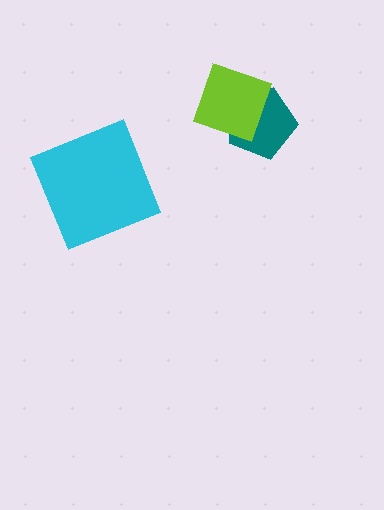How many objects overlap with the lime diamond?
1 object overlaps with the lime diamond.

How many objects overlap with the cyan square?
0 objects overlap with the cyan square.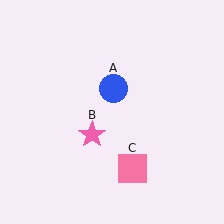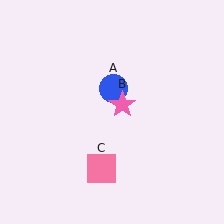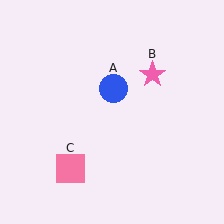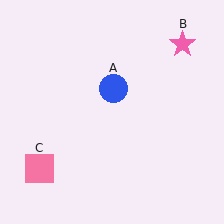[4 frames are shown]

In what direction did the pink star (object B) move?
The pink star (object B) moved up and to the right.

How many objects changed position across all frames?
2 objects changed position: pink star (object B), pink square (object C).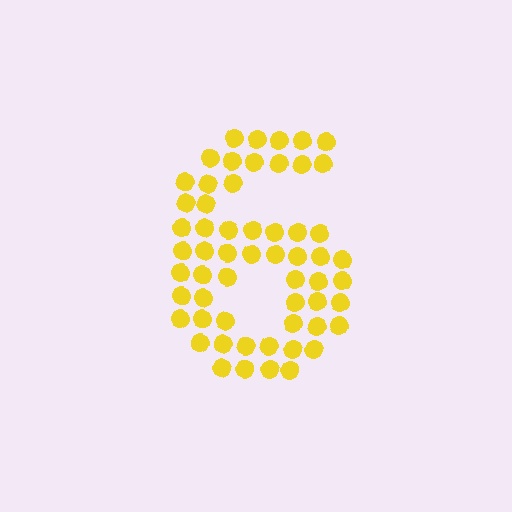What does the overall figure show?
The overall figure shows the digit 6.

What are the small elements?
The small elements are circles.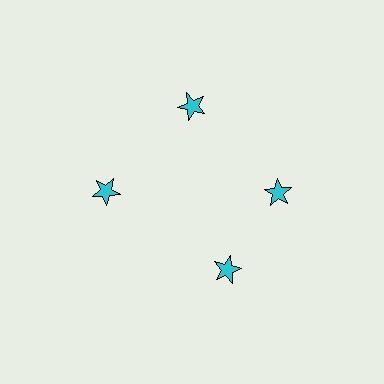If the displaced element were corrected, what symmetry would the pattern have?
It would have 4-fold rotational symmetry — the pattern would map onto itself every 90 degrees.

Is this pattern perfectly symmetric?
No. The 4 cyan stars are arranged in a ring, but one element near the 6 o'clock position is rotated out of alignment along the ring, breaking the 4-fold rotational symmetry.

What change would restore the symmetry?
The symmetry would be restored by rotating it back into even spacing with its neighbors so that all 4 stars sit at equal angles and equal distance from the center.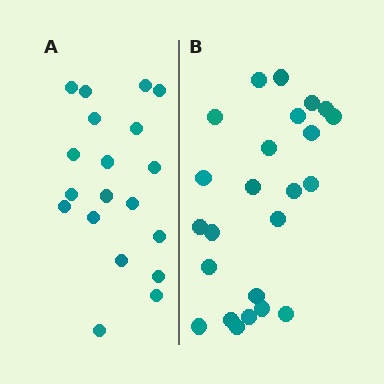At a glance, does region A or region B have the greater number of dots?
Region B (the right region) has more dots.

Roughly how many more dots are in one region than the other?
Region B has about 5 more dots than region A.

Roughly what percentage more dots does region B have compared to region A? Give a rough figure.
About 25% more.